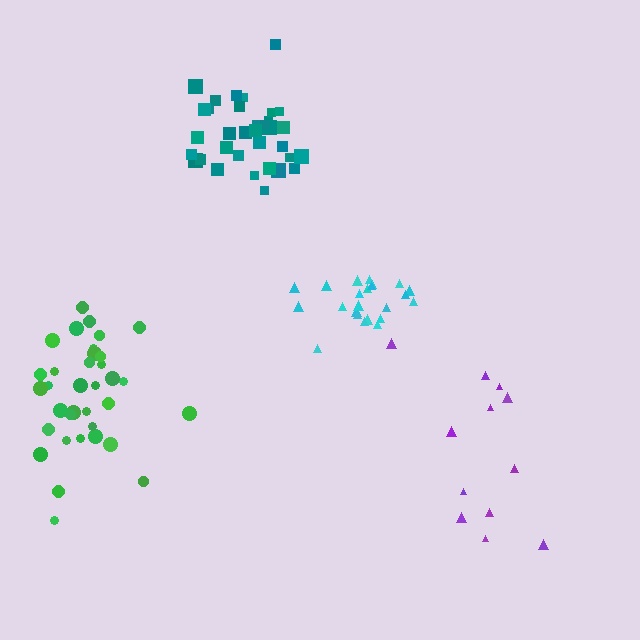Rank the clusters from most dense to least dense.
teal, cyan, green, purple.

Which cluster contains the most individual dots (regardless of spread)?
Green (35).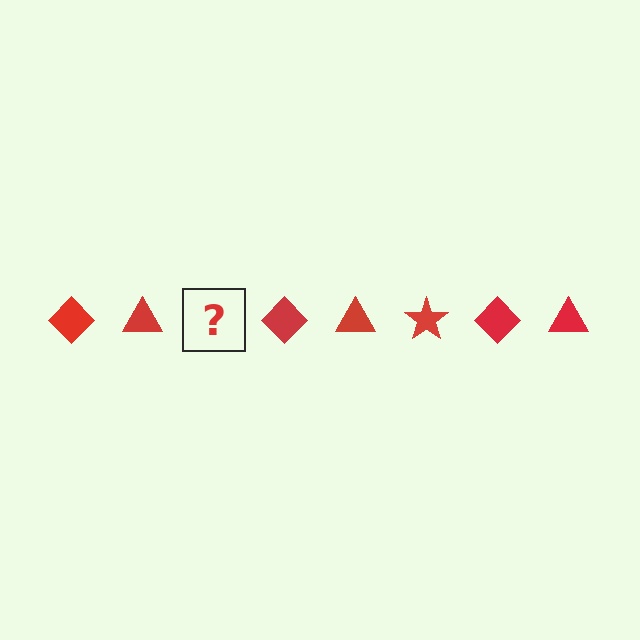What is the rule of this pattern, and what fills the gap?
The rule is that the pattern cycles through diamond, triangle, star shapes in red. The gap should be filled with a red star.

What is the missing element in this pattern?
The missing element is a red star.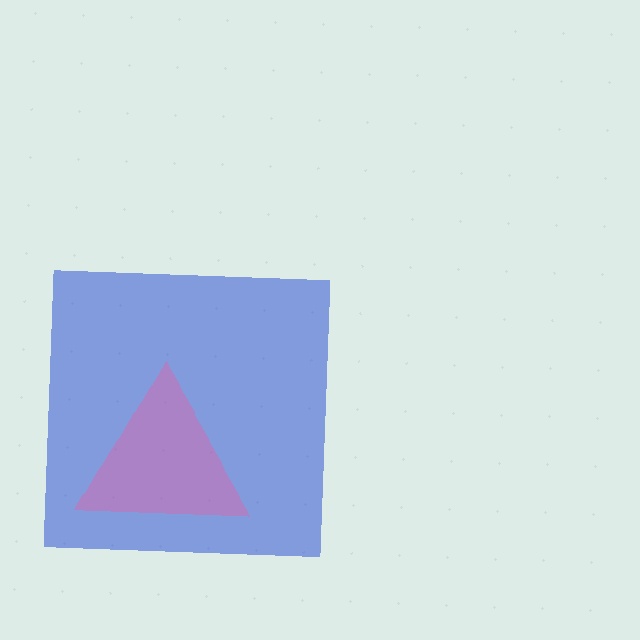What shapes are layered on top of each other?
The layered shapes are: a blue square, a pink triangle.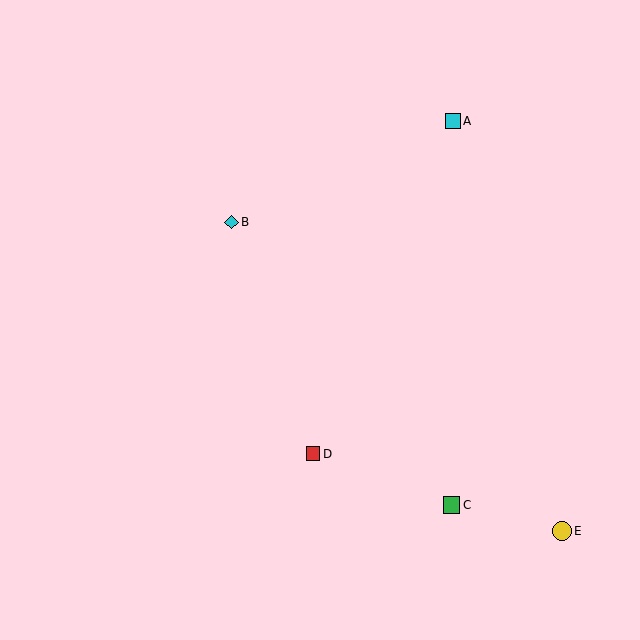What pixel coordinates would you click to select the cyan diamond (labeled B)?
Click at (232, 222) to select the cyan diamond B.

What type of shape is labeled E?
Shape E is a yellow circle.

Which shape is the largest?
The yellow circle (labeled E) is the largest.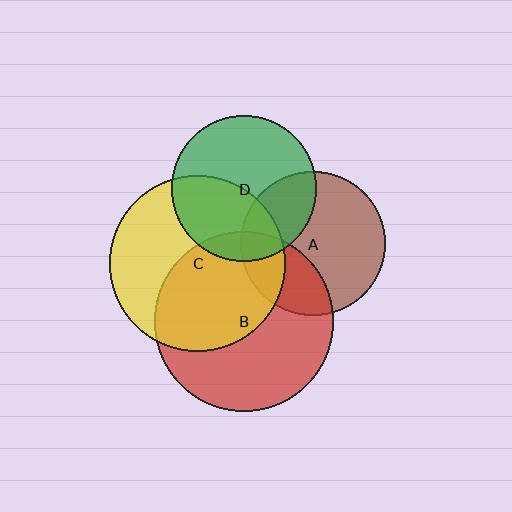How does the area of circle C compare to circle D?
Approximately 1.5 times.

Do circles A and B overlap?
Yes.